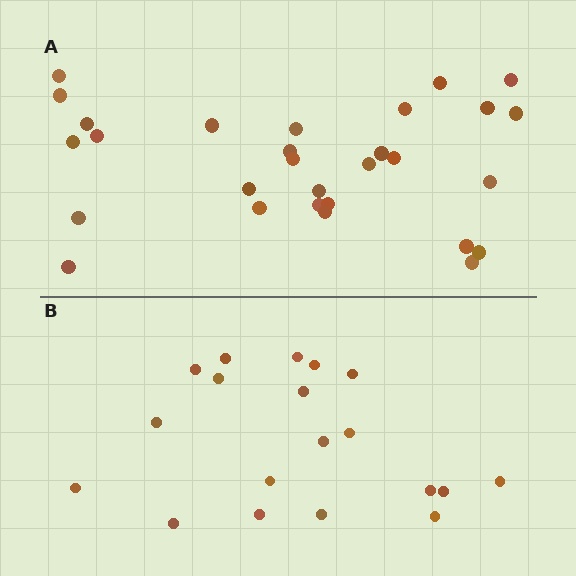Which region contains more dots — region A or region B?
Region A (the top region) has more dots.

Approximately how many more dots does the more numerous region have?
Region A has roughly 10 or so more dots than region B.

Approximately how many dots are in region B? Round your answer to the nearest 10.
About 20 dots. (The exact count is 19, which rounds to 20.)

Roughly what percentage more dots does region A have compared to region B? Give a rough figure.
About 55% more.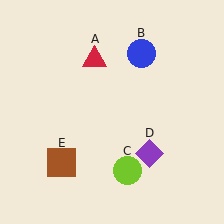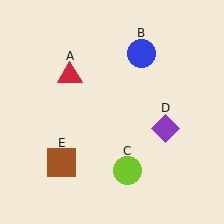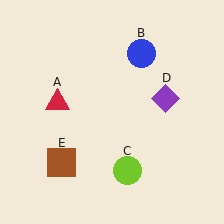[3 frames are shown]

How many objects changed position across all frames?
2 objects changed position: red triangle (object A), purple diamond (object D).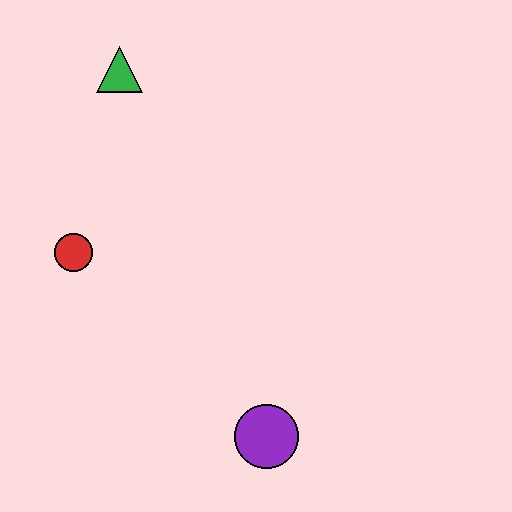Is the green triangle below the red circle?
No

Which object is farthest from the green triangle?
The purple circle is farthest from the green triangle.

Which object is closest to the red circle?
The green triangle is closest to the red circle.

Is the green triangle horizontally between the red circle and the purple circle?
Yes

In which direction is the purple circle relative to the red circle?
The purple circle is to the right of the red circle.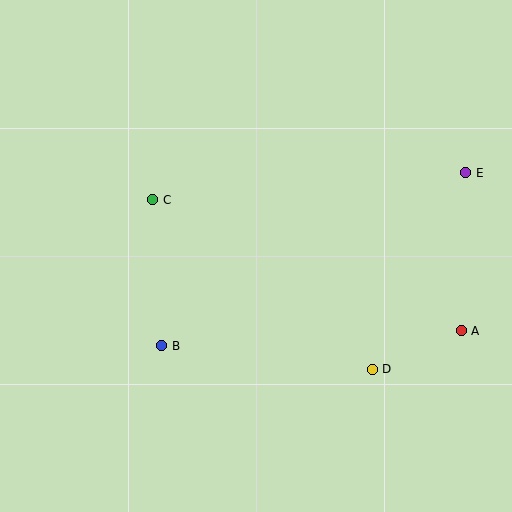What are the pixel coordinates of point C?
Point C is at (153, 200).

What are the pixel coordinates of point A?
Point A is at (461, 331).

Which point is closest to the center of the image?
Point C at (153, 200) is closest to the center.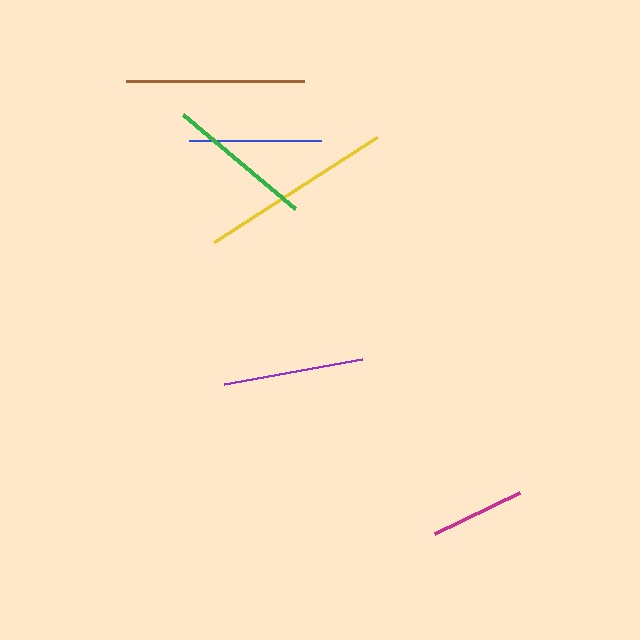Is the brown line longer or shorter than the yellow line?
The yellow line is longer than the brown line.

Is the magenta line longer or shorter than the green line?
The green line is longer than the magenta line.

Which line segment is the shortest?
The magenta line is the shortest at approximately 95 pixels.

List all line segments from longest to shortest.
From longest to shortest: yellow, brown, green, purple, blue, magenta.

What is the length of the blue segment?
The blue segment is approximately 132 pixels long.